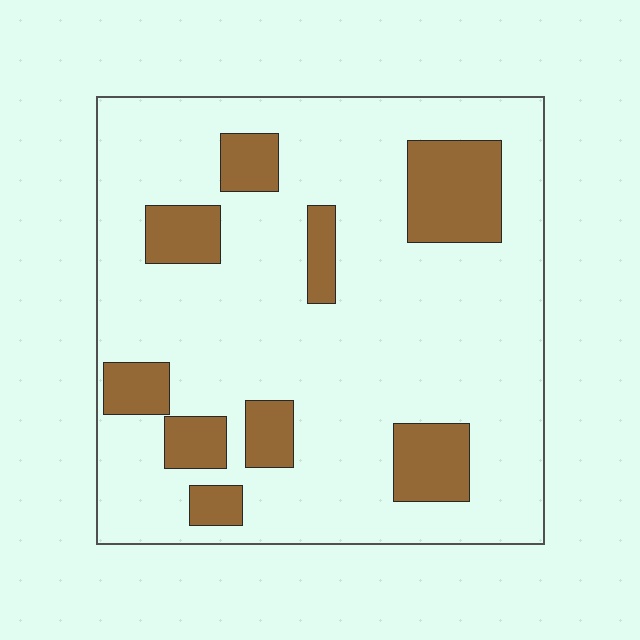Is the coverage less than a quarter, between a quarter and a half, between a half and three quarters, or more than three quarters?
Less than a quarter.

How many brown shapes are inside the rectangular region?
9.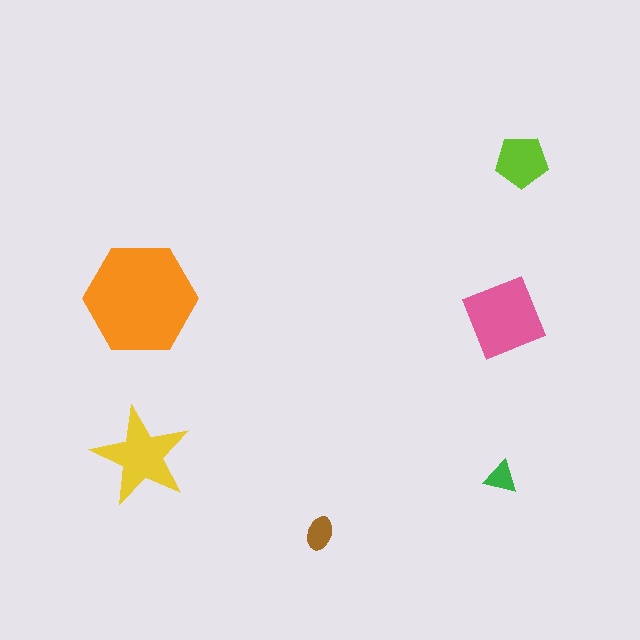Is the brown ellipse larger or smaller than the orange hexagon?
Smaller.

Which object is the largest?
The orange hexagon.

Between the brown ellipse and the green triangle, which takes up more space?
The brown ellipse.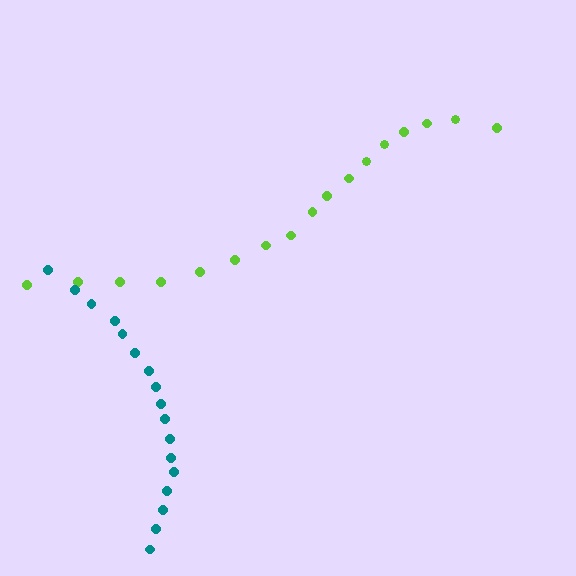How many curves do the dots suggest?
There are 2 distinct paths.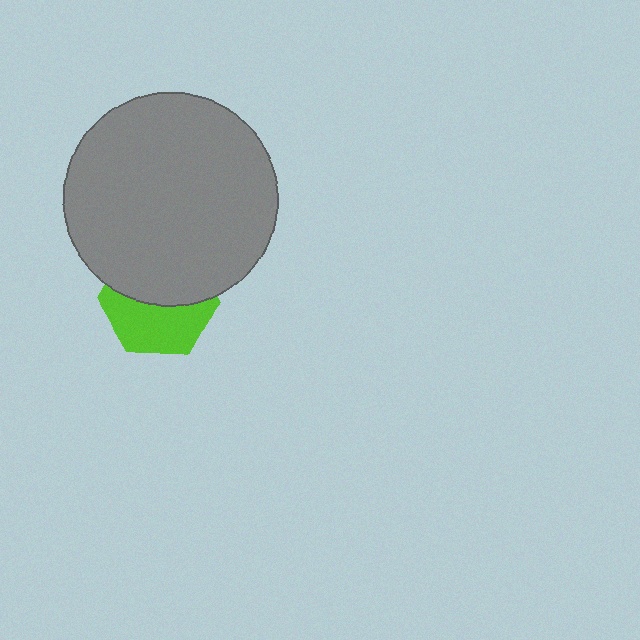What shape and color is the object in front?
The object in front is a gray circle.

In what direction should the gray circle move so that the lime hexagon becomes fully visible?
The gray circle should move up. That is the shortest direction to clear the overlap and leave the lime hexagon fully visible.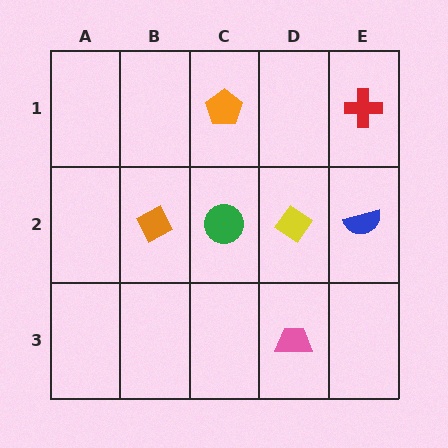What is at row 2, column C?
A green circle.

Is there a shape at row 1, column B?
No, that cell is empty.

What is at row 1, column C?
An orange pentagon.